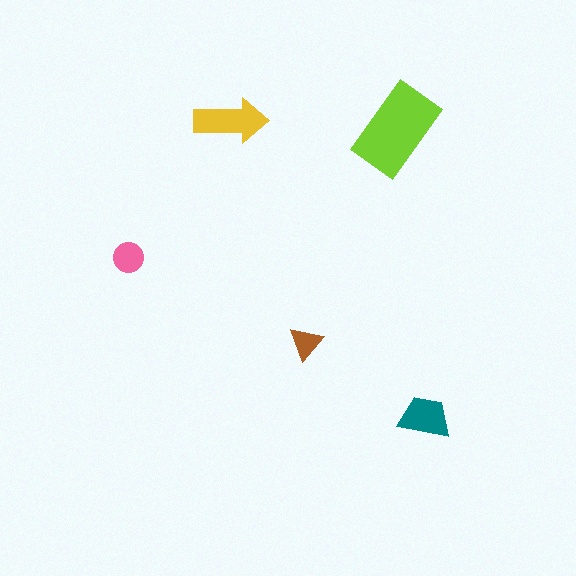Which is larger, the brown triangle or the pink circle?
The pink circle.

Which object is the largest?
The lime rectangle.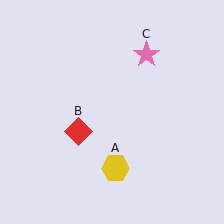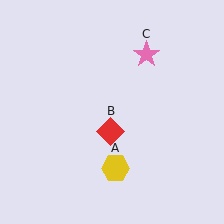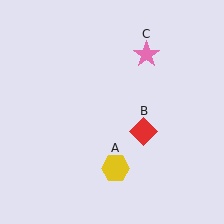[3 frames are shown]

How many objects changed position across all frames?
1 object changed position: red diamond (object B).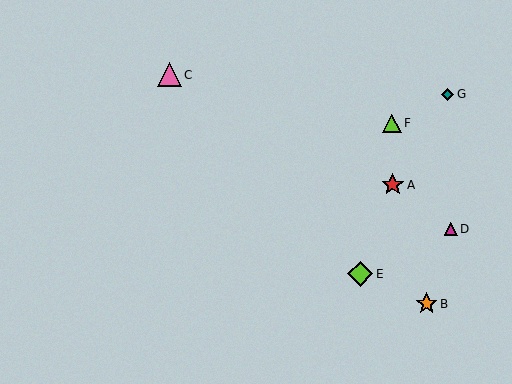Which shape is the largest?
The lime diamond (labeled E) is the largest.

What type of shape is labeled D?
Shape D is a magenta triangle.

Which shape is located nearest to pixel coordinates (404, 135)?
The lime triangle (labeled F) at (392, 123) is nearest to that location.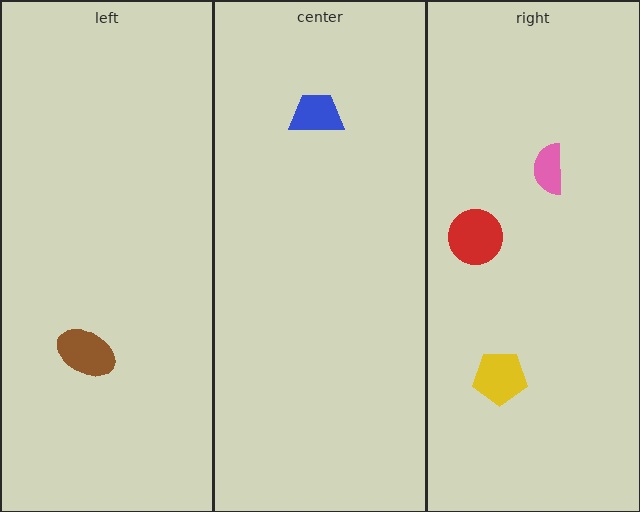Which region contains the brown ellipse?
The left region.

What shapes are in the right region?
The pink semicircle, the yellow pentagon, the red circle.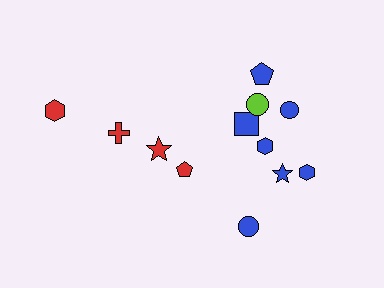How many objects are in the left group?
There are 4 objects.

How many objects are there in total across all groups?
There are 12 objects.